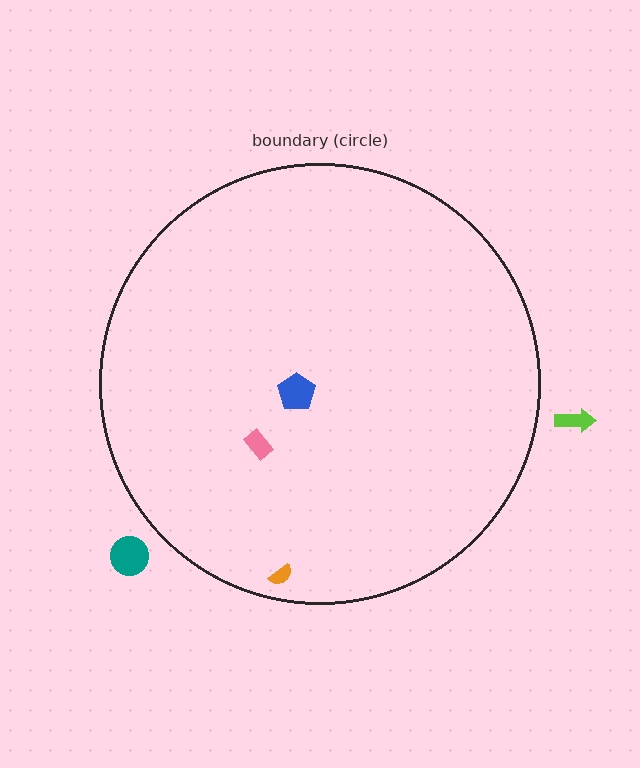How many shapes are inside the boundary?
3 inside, 2 outside.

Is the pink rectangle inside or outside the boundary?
Inside.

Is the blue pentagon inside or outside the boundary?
Inside.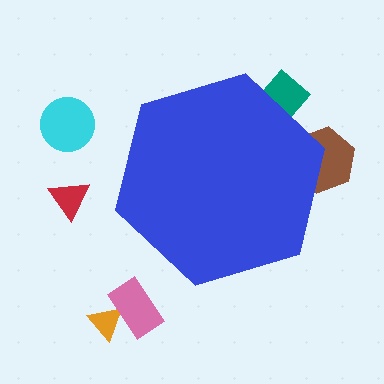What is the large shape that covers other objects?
A blue hexagon.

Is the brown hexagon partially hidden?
Yes, the brown hexagon is partially hidden behind the blue hexagon.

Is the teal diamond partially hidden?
Yes, the teal diamond is partially hidden behind the blue hexagon.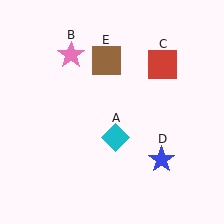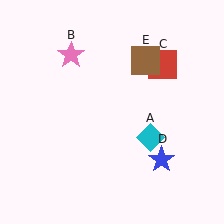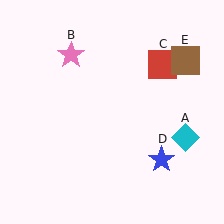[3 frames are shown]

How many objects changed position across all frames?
2 objects changed position: cyan diamond (object A), brown square (object E).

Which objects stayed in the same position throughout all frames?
Pink star (object B) and red square (object C) and blue star (object D) remained stationary.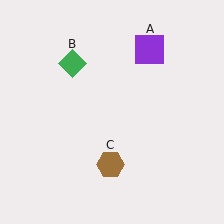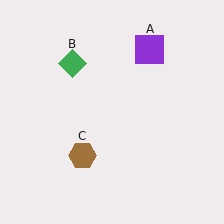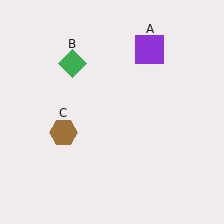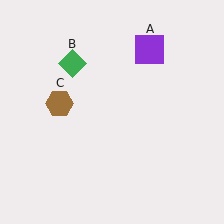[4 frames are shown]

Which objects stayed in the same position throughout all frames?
Purple square (object A) and green diamond (object B) remained stationary.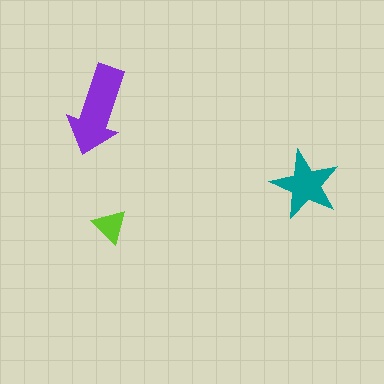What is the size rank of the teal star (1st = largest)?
2nd.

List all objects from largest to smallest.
The purple arrow, the teal star, the lime triangle.